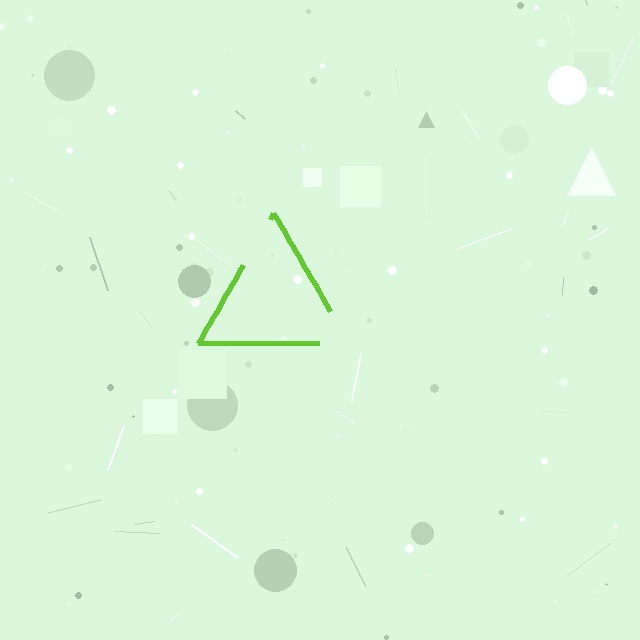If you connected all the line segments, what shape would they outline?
They would outline a triangle.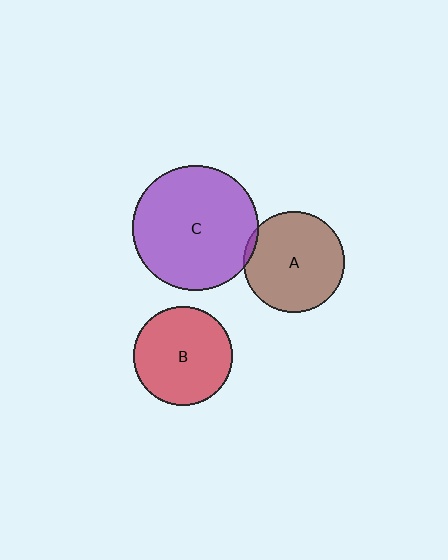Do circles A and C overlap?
Yes.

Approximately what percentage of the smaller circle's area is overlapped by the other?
Approximately 5%.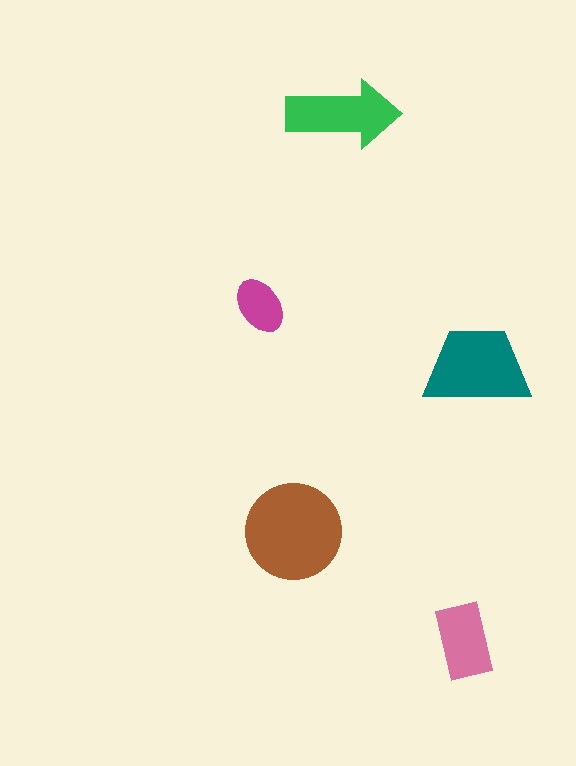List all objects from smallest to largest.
The magenta ellipse, the pink rectangle, the green arrow, the teal trapezoid, the brown circle.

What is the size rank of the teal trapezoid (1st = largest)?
2nd.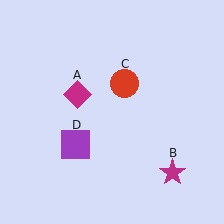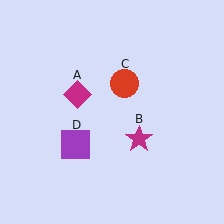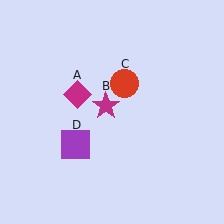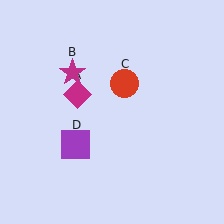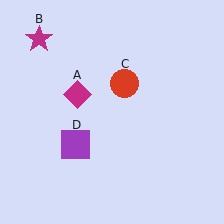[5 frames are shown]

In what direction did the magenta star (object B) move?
The magenta star (object B) moved up and to the left.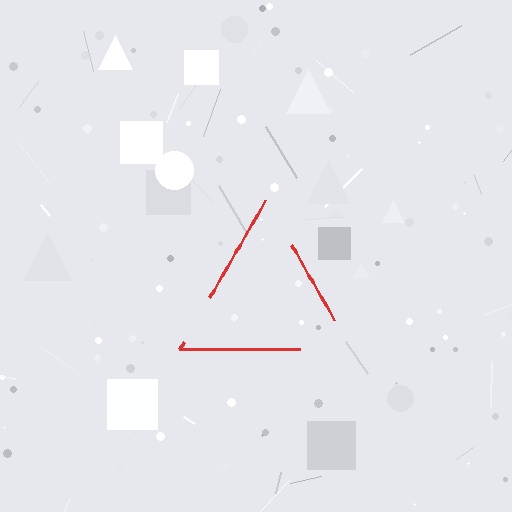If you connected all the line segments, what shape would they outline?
They would outline a triangle.